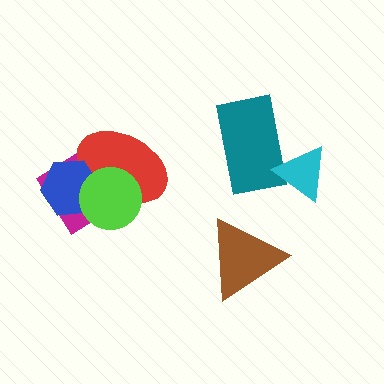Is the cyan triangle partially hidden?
No, no other shape covers it.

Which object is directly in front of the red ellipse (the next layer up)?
The blue hexagon is directly in front of the red ellipse.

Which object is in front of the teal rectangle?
The cyan triangle is in front of the teal rectangle.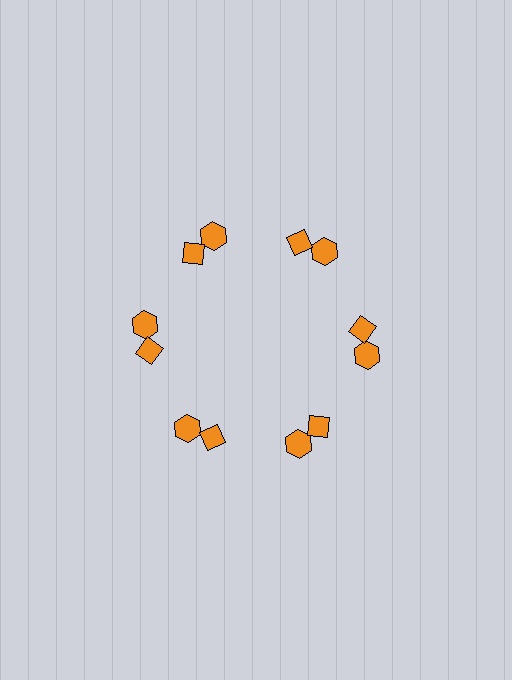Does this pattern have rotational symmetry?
Yes, this pattern has 6-fold rotational symmetry. It looks the same after rotating 60 degrees around the center.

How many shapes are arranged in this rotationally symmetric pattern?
There are 12 shapes, arranged in 6 groups of 2.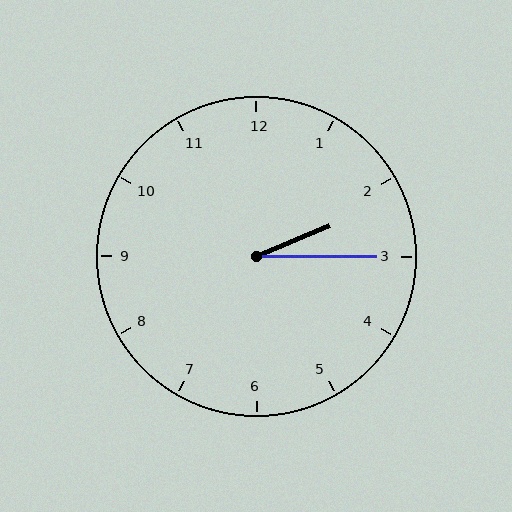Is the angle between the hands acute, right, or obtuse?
It is acute.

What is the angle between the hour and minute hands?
Approximately 22 degrees.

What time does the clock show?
2:15.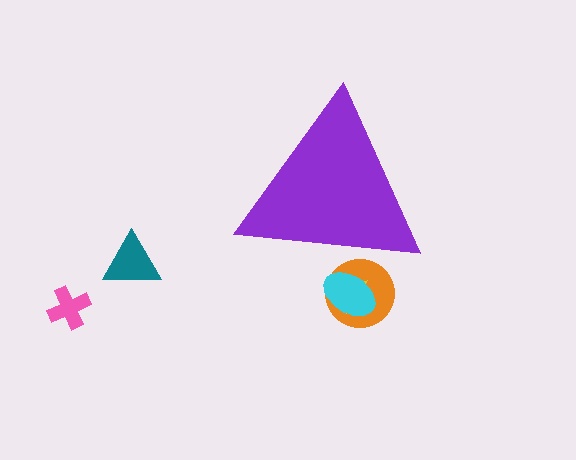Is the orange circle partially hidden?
Yes, the orange circle is partially hidden behind the purple triangle.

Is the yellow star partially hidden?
Yes, the yellow star is partially hidden behind the purple triangle.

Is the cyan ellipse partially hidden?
Yes, the cyan ellipse is partially hidden behind the purple triangle.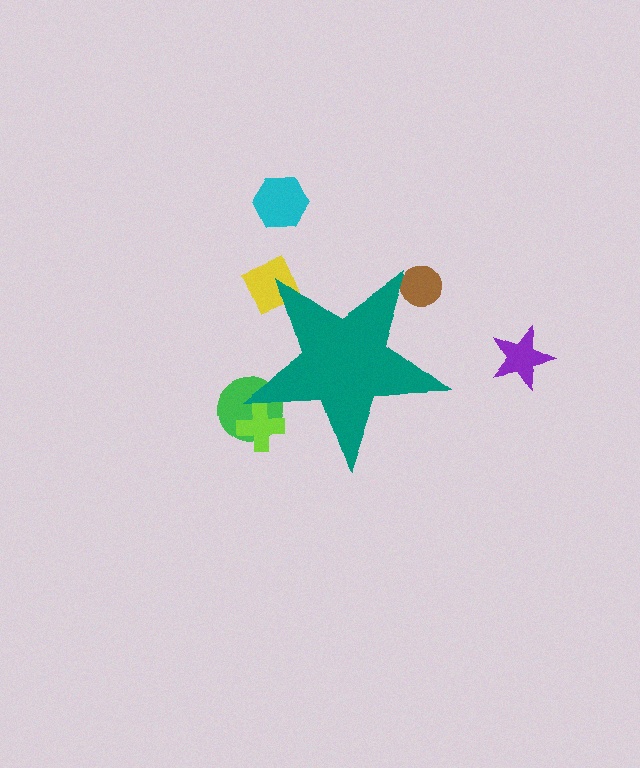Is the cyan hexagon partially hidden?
No, the cyan hexagon is fully visible.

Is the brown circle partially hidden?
Yes, the brown circle is partially hidden behind the teal star.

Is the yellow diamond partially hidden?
Yes, the yellow diamond is partially hidden behind the teal star.